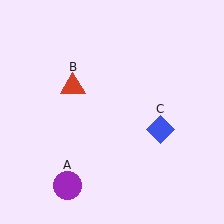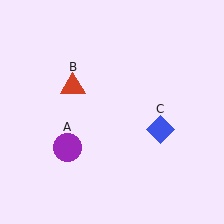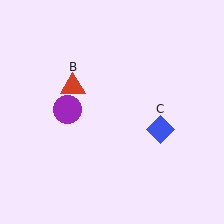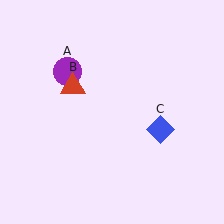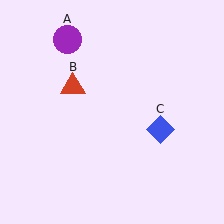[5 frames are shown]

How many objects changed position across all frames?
1 object changed position: purple circle (object A).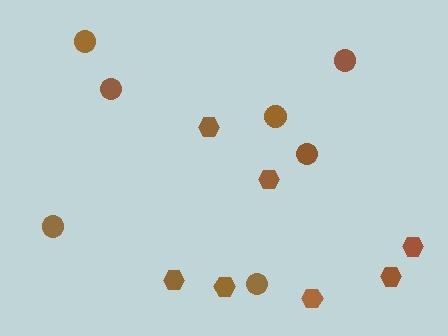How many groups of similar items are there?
There are 2 groups: one group of circles (7) and one group of hexagons (7).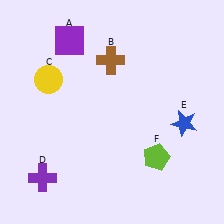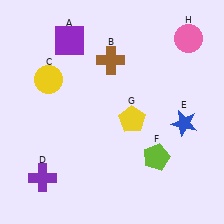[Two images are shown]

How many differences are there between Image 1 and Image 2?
There are 2 differences between the two images.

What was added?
A yellow pentagon (G), a pink circle (H) were added in Image 2.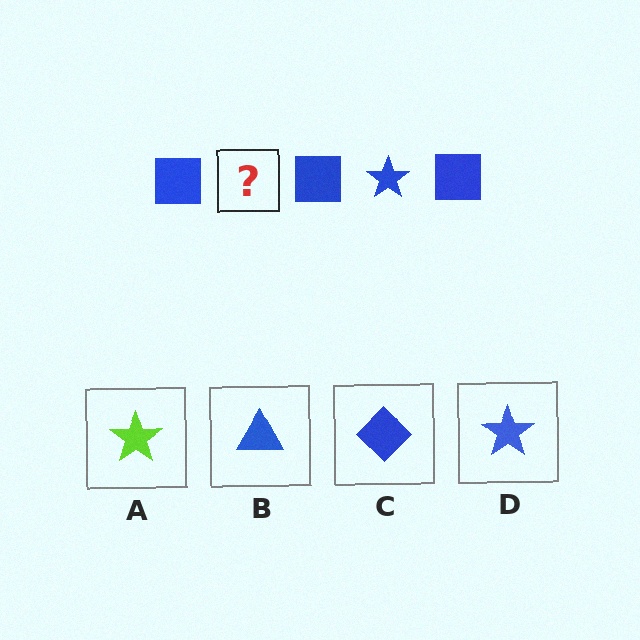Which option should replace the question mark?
Option D.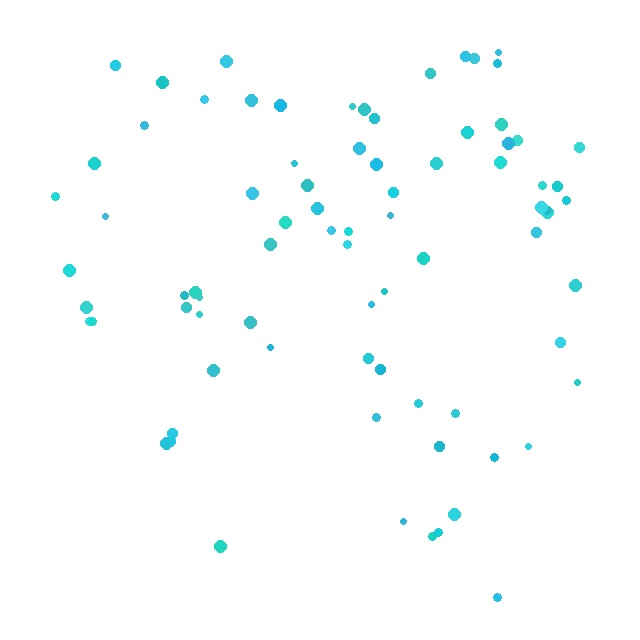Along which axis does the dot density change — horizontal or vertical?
Vertical.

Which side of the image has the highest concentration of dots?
The top.